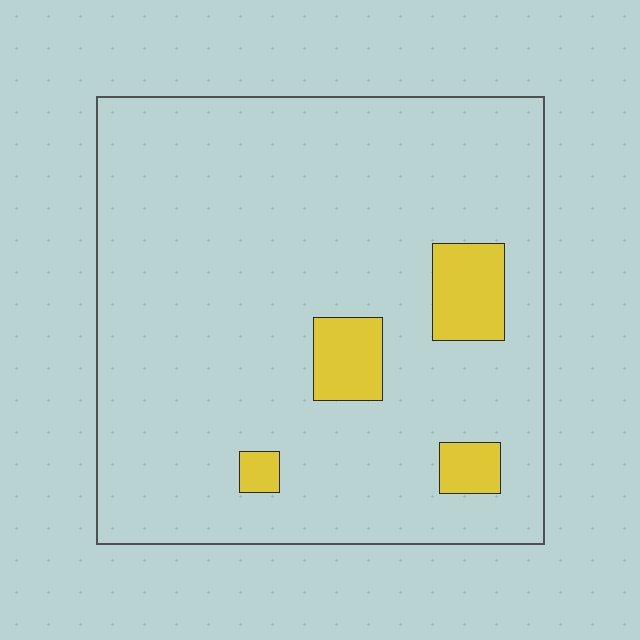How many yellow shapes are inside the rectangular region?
4.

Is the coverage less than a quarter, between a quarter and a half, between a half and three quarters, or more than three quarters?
Less than a quarter.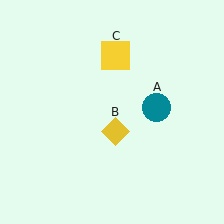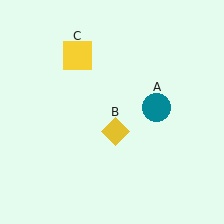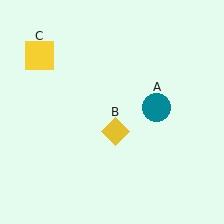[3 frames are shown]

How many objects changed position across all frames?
1 object changed position: yellow square (object C).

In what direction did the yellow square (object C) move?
The yellow square (object C) moved left.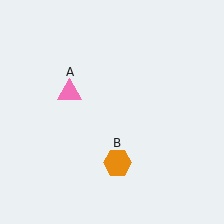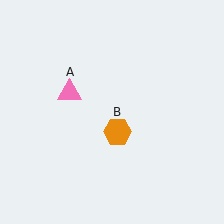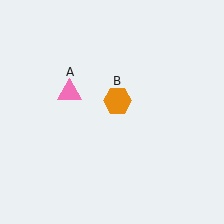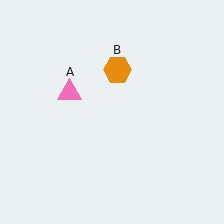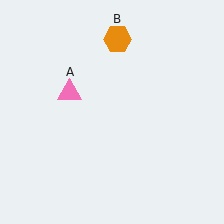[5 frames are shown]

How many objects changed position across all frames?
1 object changed position: orange hexagon (object B).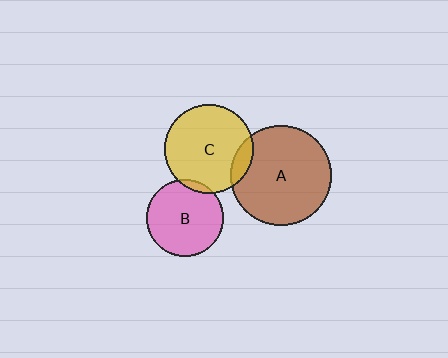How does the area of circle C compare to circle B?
Approximately 1.3 times.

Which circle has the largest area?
Circle A (brown).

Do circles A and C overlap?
Yes.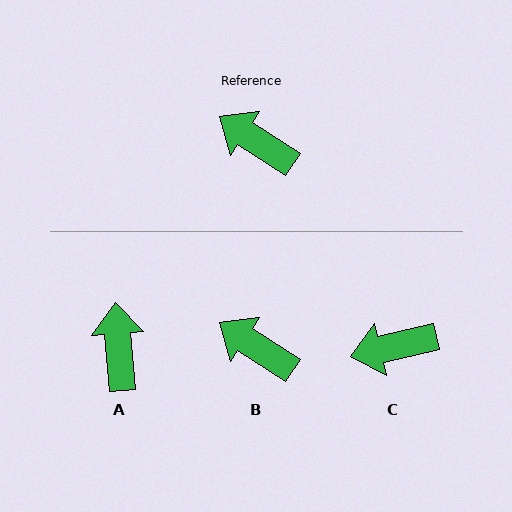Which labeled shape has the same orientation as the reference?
B.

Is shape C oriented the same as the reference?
No, it is off by about 47 degrees.